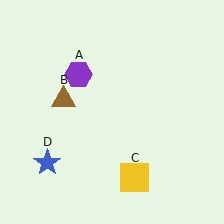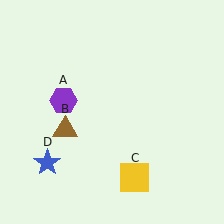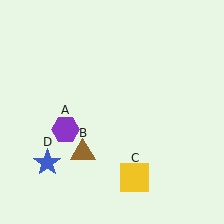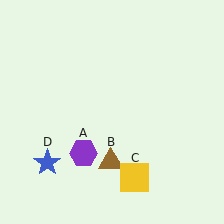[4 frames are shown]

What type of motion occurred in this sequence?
The purple hexagon (object A), brown triangle (object B) rotated counterclockwise around the center of the scene.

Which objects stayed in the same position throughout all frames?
Yellow square (object C) and blue star (object D) remained stationary.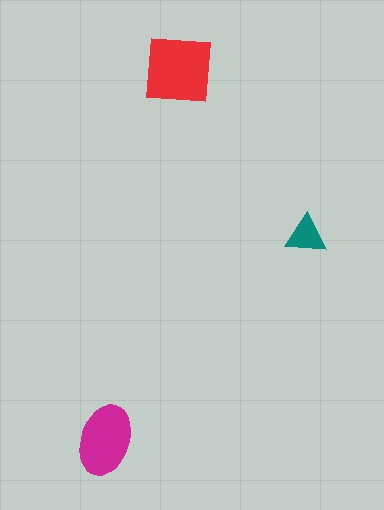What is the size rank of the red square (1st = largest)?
1st.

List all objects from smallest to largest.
The teal triangle, the magenta ellipse, the red square.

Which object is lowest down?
The magenta ellipse is bottommost.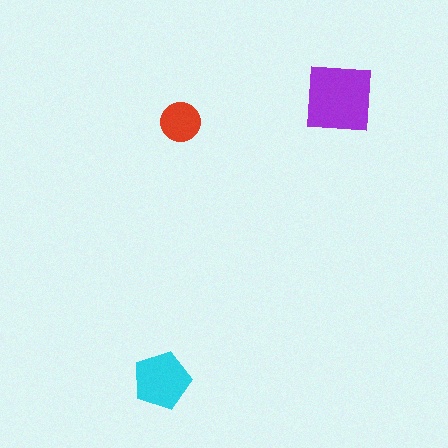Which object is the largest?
The purple square.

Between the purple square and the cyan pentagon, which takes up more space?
The purple square.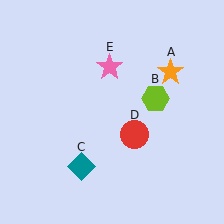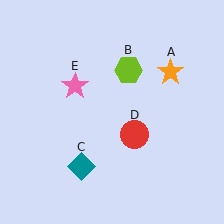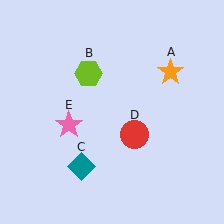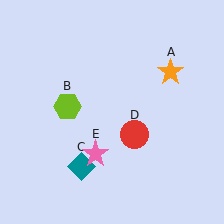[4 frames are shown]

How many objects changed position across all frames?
2 objects changed position: lime hexagon (object B), pink star (object E).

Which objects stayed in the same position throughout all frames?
Orange star (object A) and teal diamond (object C) and red circle (object D) remained stationary.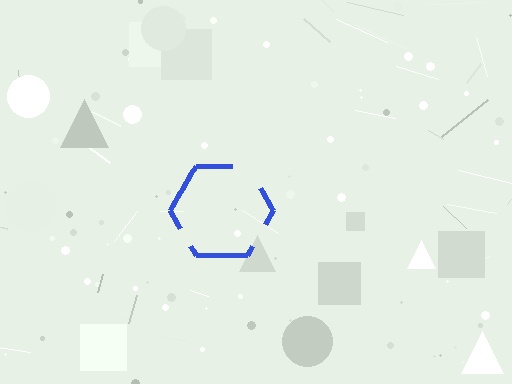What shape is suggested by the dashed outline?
The dashed outline suggests a hexagon.